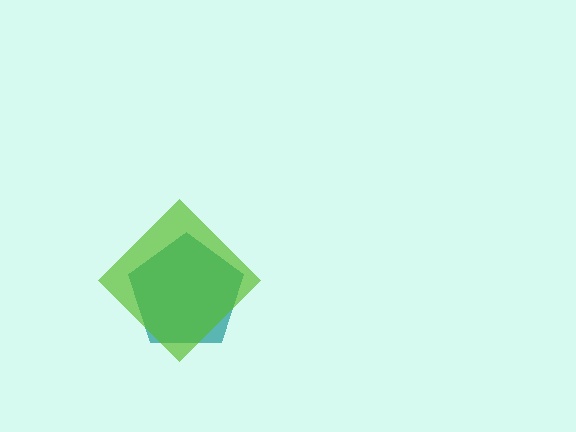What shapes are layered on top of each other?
The layered shapes are: a teal pentagon, a lime diamond.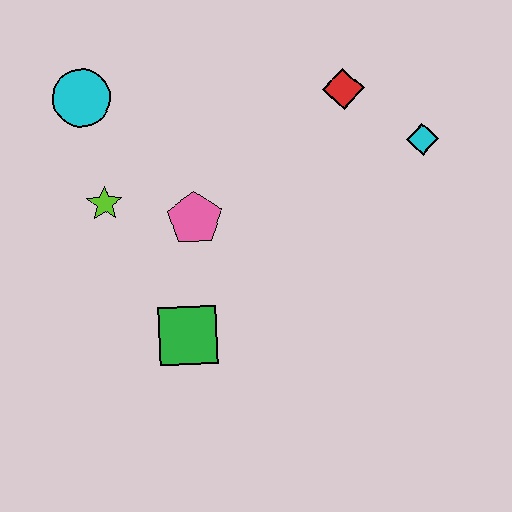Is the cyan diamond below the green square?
No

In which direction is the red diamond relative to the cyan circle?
The red diamond is to the right of the cyan circle.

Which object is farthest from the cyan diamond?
The cyan circle is farthest from the cyan diamond.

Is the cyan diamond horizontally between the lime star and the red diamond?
No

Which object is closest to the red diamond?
The cyan diamond is closest to the red diamond.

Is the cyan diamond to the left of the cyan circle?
No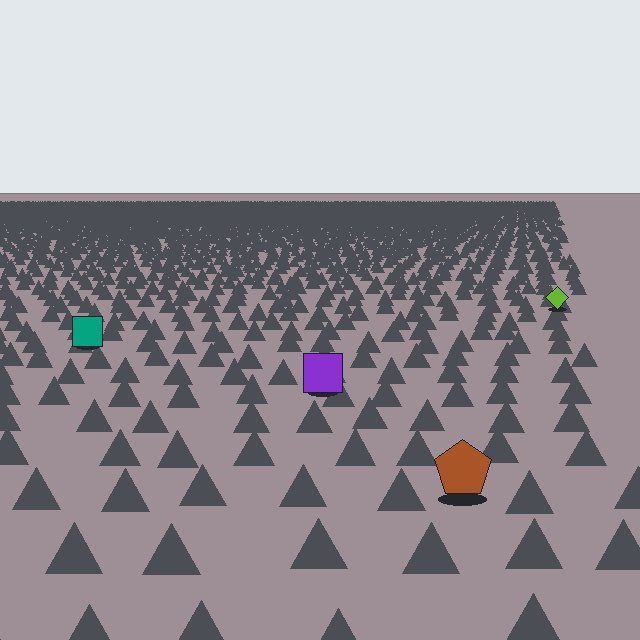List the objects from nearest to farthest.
From nearest to farthest: the brown pentagon, the purple square, the teal square, the lime diamond.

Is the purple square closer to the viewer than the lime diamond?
Yes. The purple square is closer — you can tell from the texture gradient: the ground texture is coarser near it.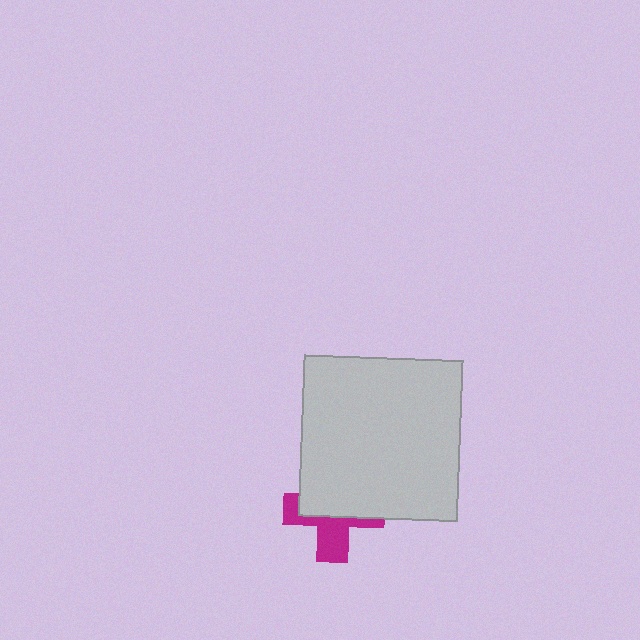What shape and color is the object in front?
The object in front is a light gray rectangle.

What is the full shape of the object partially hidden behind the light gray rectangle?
The partially hidden object is a magenta cross.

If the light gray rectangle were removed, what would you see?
You would see the complete magenta cross.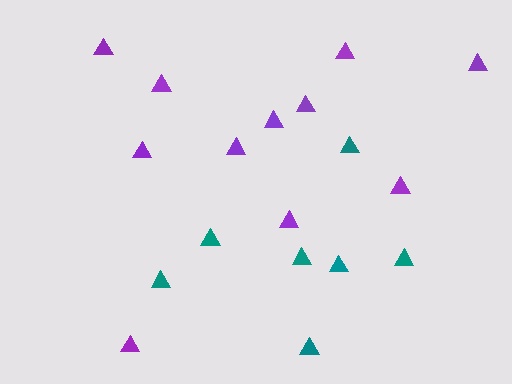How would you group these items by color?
There are 2 groups: one group of purple triangles (11) and one group of teal triangles (7).